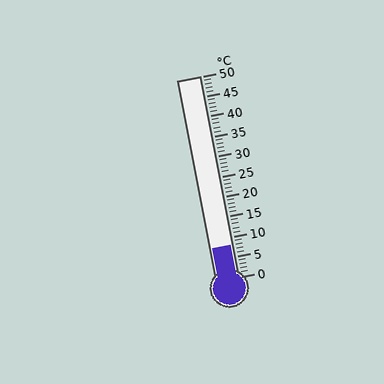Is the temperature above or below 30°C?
The temperature is below 30°C.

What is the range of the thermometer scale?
The thermometer scale ranges from 0°C to 50°C.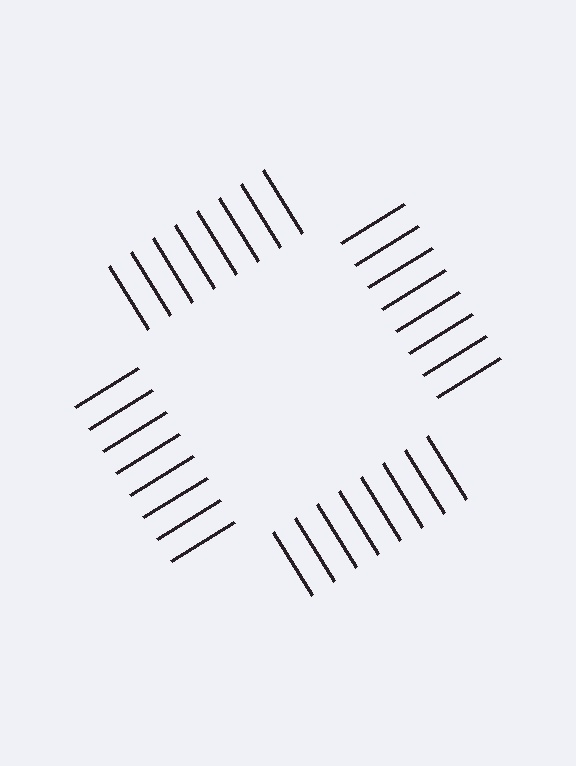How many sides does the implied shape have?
4 sides — the line-ends trace a square.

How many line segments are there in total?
32 — 8 along each of the 4 edges.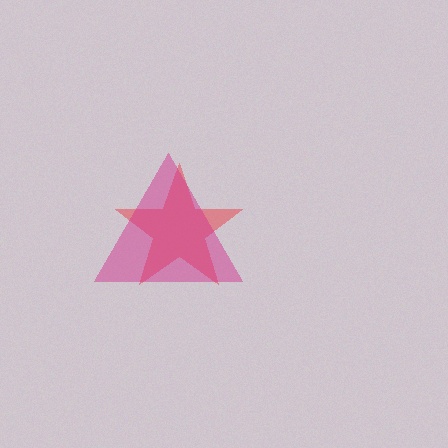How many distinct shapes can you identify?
There are 2 distinct shapes: a red star, a magenta triangle.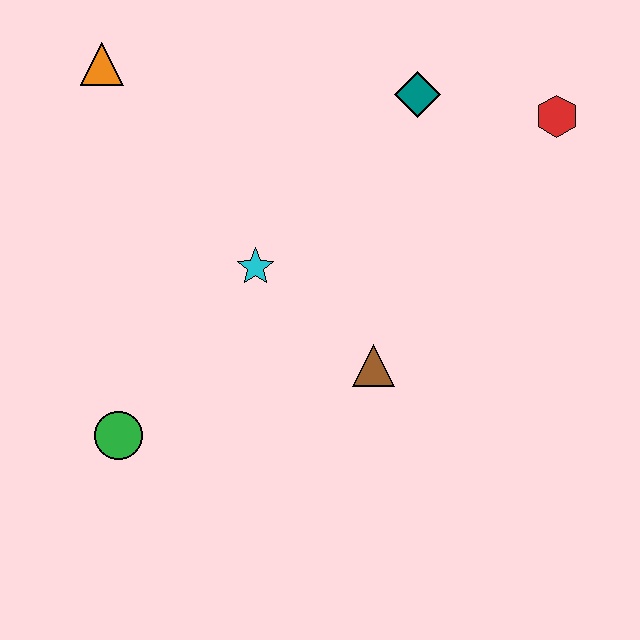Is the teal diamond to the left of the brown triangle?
No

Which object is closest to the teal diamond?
The red hexagon is closest to the teal diamond.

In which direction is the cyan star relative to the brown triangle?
The cyan star is to the left of the brown triangle.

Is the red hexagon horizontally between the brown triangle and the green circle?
No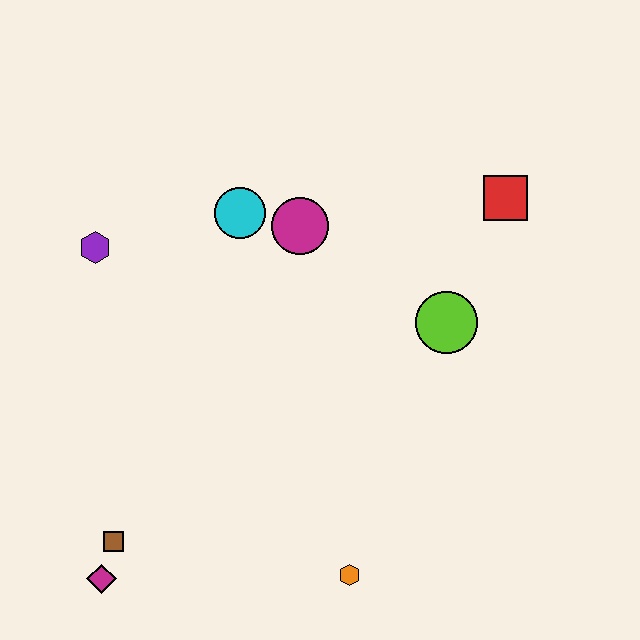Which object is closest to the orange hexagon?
The brown square is closest to the orange hexagon.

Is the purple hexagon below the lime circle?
No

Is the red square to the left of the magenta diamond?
No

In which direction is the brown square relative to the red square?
The brown square is to the left of the red square.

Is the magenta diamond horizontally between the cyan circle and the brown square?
No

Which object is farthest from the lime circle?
The magenta diamond is farthest from the lime circle.